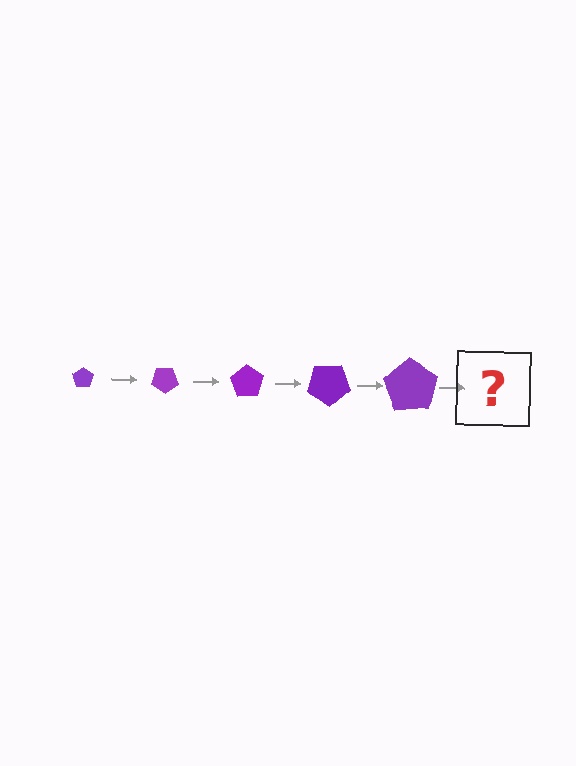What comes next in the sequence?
The next element should be a pentagon, larger than the previous one and rotated 175 degrees from the start.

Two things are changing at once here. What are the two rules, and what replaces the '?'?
The two rules are that the pentagon grows larger each step and it rotates 35 degrees each step. The '?' should be a pentagon, larger than the previous one and rotated 175 degrees from the start.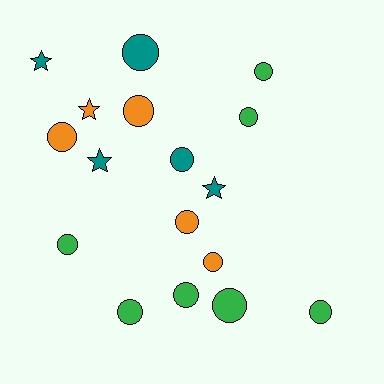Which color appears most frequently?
Green, with 7 objects.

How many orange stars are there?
There is 1 orange star.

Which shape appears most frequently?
Circle, with 13 objects.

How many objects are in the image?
There are 17 objects.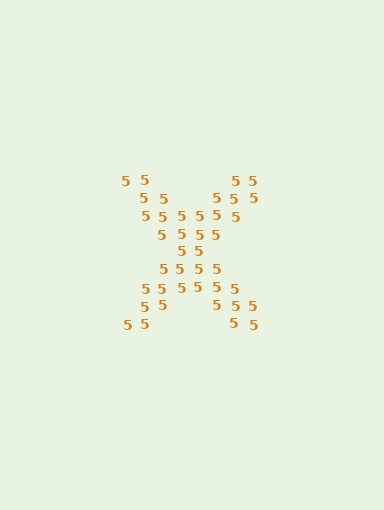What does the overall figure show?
The overall figure shows the letter X.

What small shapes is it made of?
It is made of small digit 5's.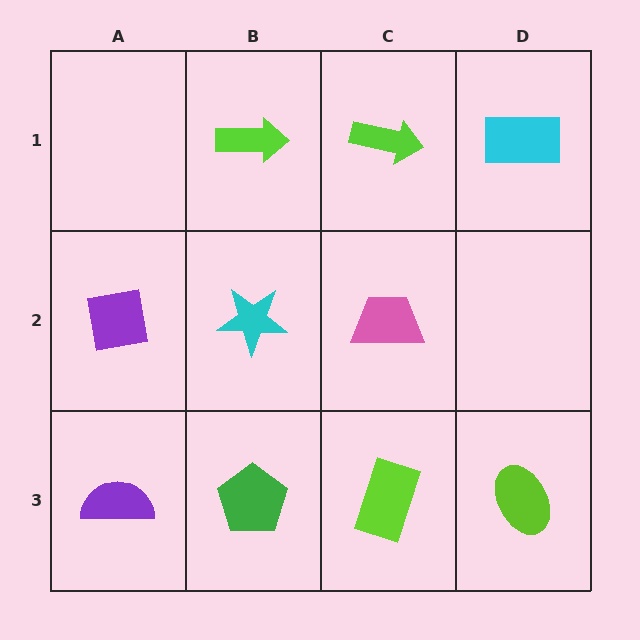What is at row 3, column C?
A lime rectangle.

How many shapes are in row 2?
3 shapes.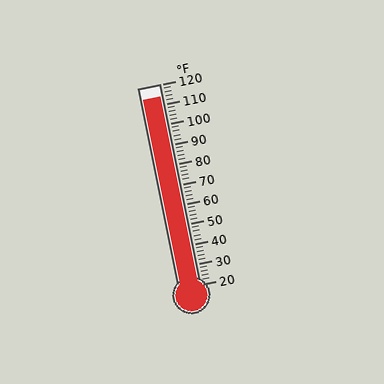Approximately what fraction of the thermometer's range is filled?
The thermometer is filled to approximately 95% of its range.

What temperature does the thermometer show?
The thermometer shows approximately 114°F.